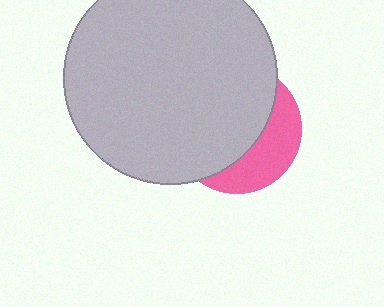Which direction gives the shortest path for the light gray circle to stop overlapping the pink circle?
Moving toward the upper-left gives the shortest separation.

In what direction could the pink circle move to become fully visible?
The pink circle could move toward the lower-right. That would shift it out from behind the light gray circle entirely.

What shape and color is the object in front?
The object in front is a light gray circle.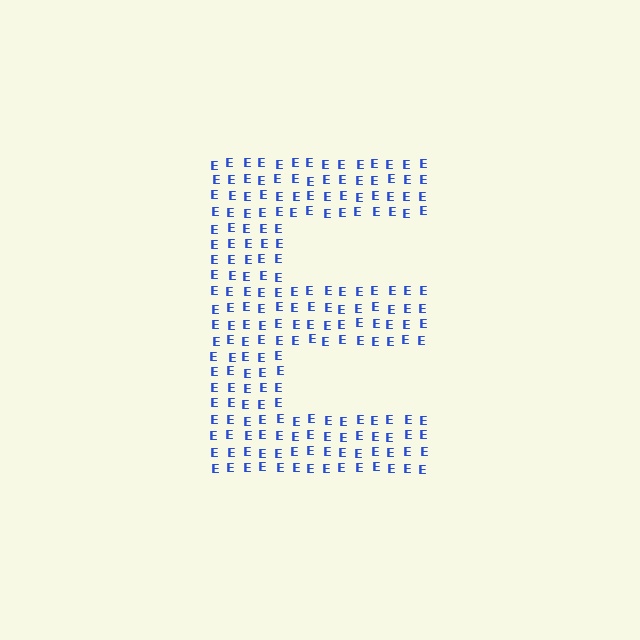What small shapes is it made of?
It is made of small letter E's.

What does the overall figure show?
The overall figure shows the letter E.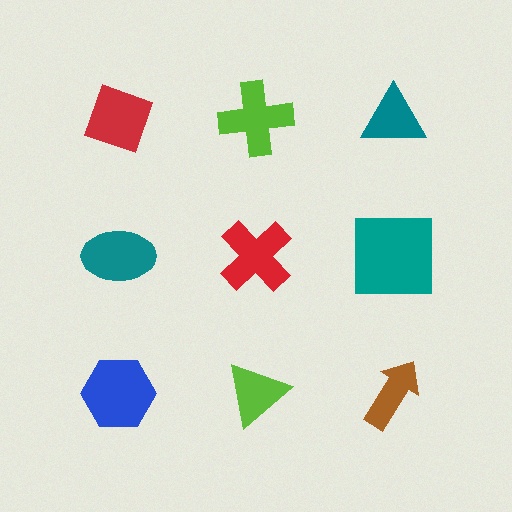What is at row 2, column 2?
A red cross.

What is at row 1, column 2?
A lime cross.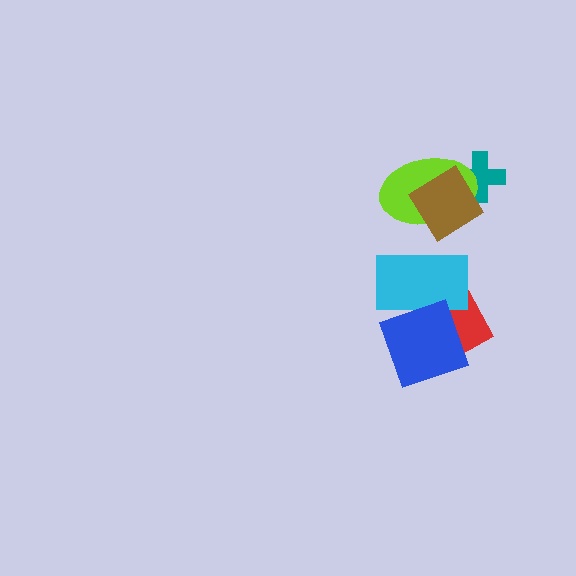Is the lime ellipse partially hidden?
Yes, it is partially covered by another shape.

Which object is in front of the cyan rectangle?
The blue diamond is in front of the cyan rectangle.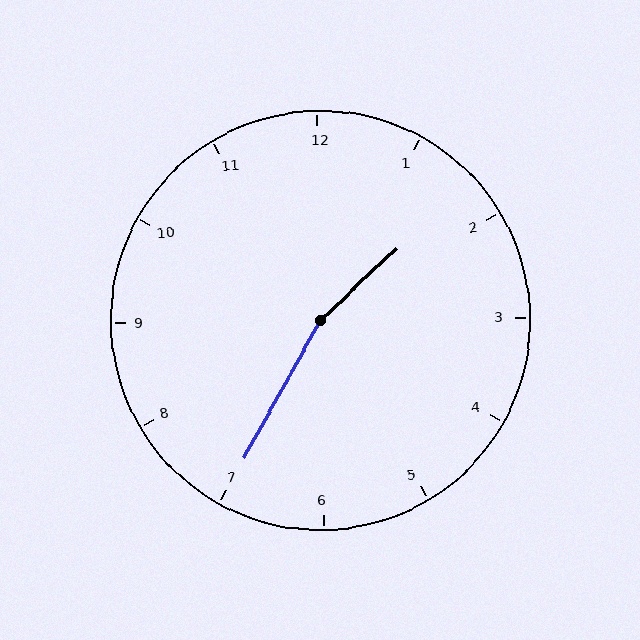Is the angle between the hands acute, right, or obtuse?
It is obtuse.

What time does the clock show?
1:35.